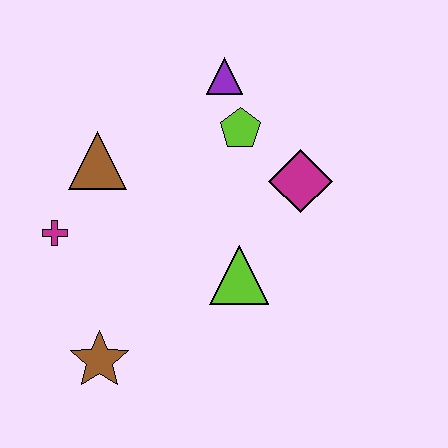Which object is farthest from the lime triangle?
The purple triangle is farthest from the lime triangle.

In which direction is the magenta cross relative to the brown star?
The magenta cross is above the brown star.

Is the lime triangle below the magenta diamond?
Yes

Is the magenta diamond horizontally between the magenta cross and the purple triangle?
No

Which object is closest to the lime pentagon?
The purple triangle is closest to the lime pentagon.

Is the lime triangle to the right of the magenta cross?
Yes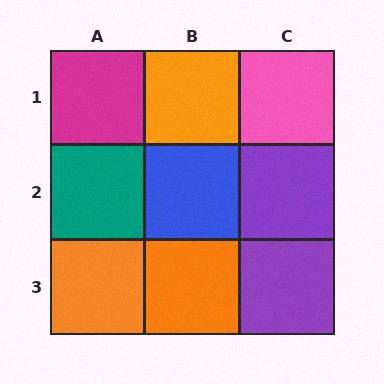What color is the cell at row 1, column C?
Pink.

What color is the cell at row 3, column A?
Orange.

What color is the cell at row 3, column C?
Purple.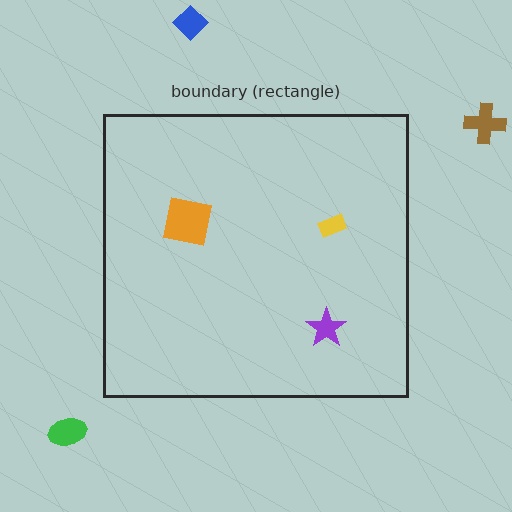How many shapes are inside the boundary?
3 inside, 3 outside.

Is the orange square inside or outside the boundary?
Inside.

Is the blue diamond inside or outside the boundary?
Outside.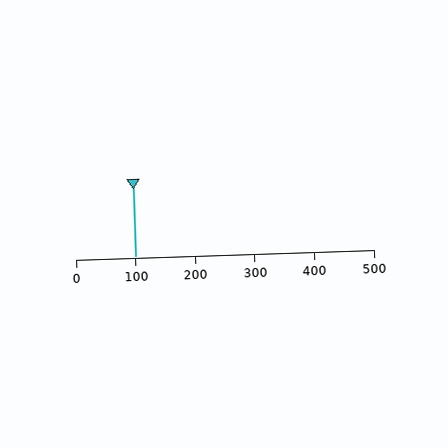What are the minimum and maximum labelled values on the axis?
The axis runs from 0 to 500.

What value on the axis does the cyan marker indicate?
The marker indicates approximately 100.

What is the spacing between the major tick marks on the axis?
The major ticks are spaced 100 apart.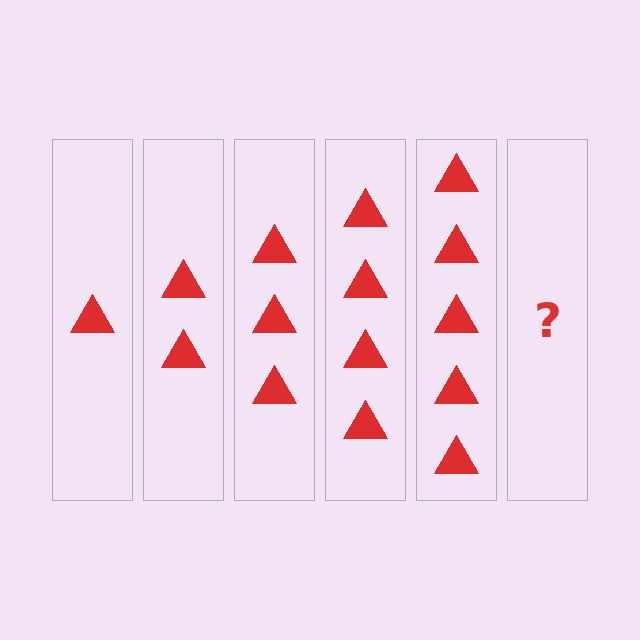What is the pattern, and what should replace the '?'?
The pattern is that each step adds one more triangle. The '?' should be 6 triangles.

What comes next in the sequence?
The next element should be 6 triangles.